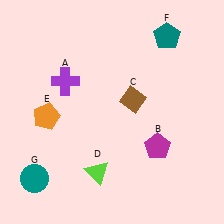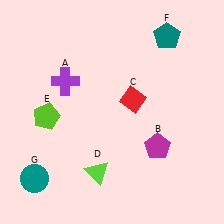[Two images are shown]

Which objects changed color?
C changed from brown to red. E changed from orange to lime.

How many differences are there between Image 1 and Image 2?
There are 2 differences between the two images.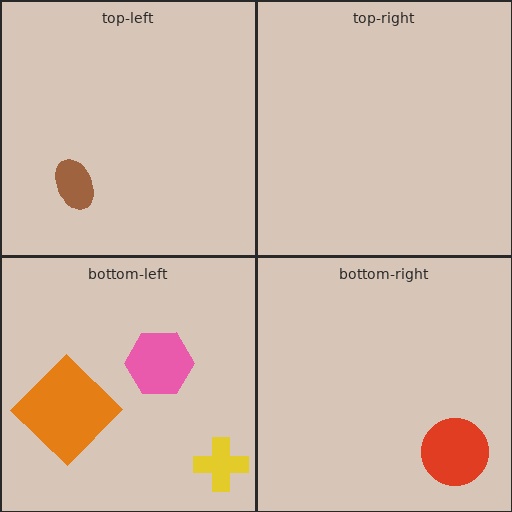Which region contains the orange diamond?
The bottom-left region.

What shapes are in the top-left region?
The brown ellipse.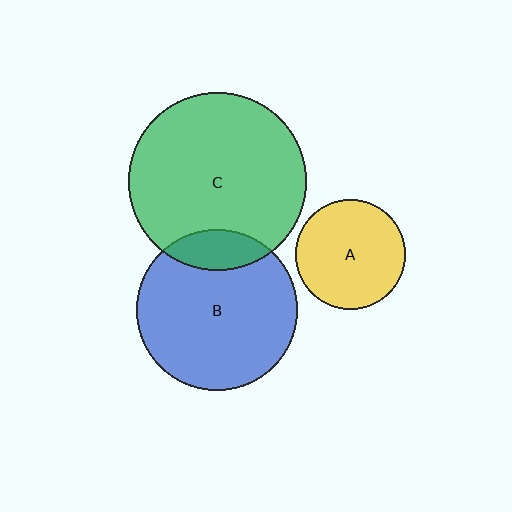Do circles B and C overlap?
Yes.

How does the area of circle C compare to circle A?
Approximately 2.6 times.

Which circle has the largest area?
Circle C (green).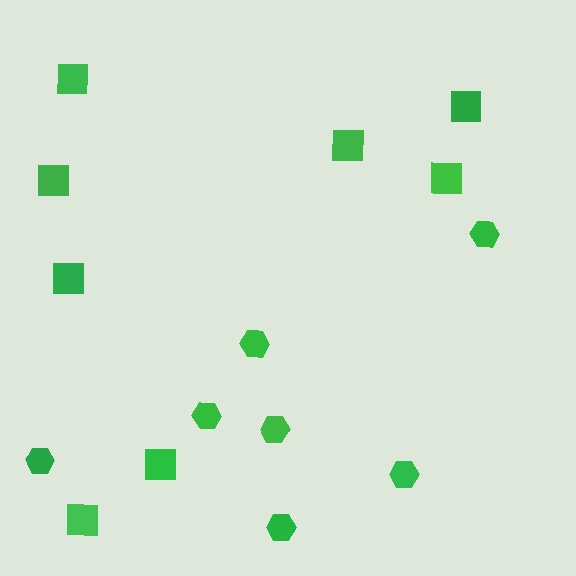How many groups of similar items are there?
There are 2 groups: one group of squares (8) and one group of hexagons (7).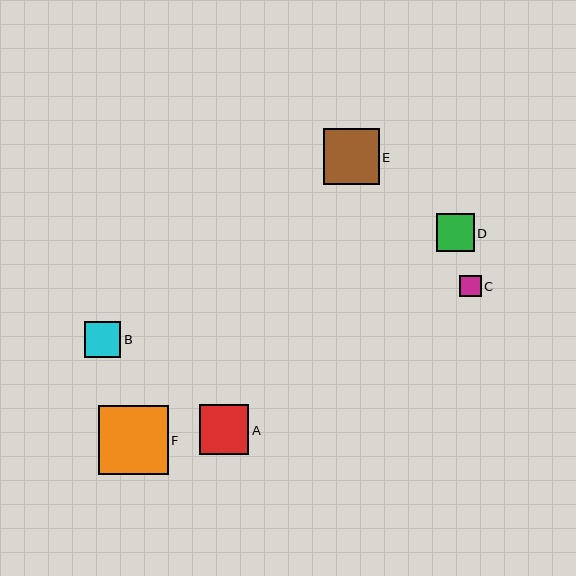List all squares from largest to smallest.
From largest to smallest: F, E, A, D, B, C.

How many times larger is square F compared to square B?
Square F is approximately 1.9 times the size of square B.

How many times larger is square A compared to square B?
Square A is approximately 1.4 times the size of square B.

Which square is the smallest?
Square C is the smallest with a size of approximately 21 pixels.